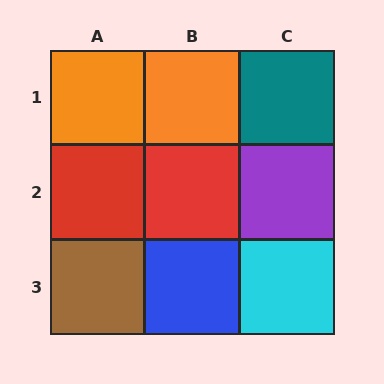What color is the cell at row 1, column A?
Orange.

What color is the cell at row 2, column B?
Red.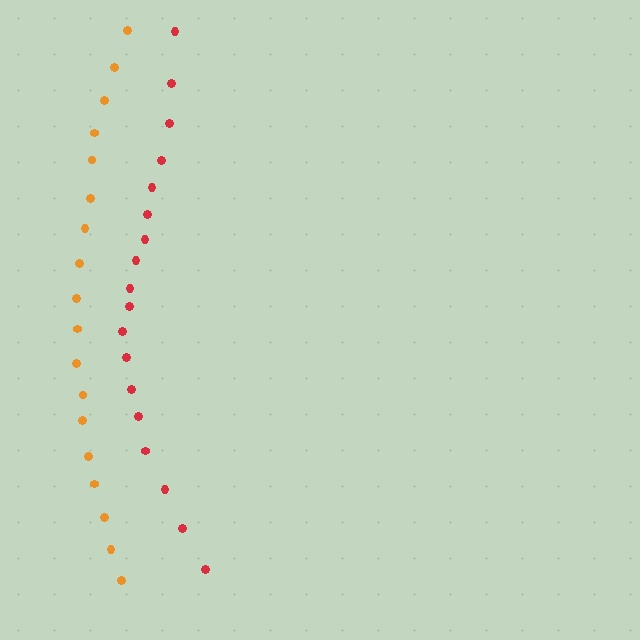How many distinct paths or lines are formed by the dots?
There are 2 distinct paths.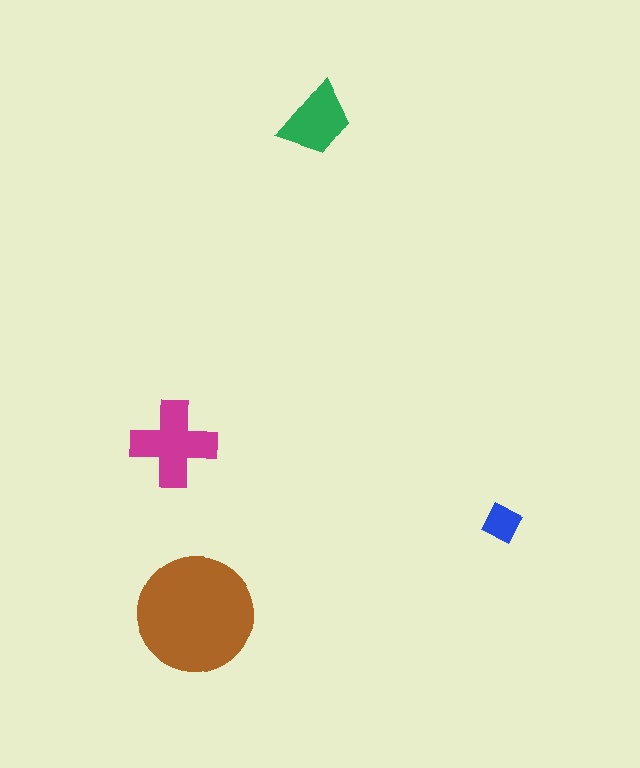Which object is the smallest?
The blue diamond.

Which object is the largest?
The brown circle.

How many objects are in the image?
There are 4 objects in the image.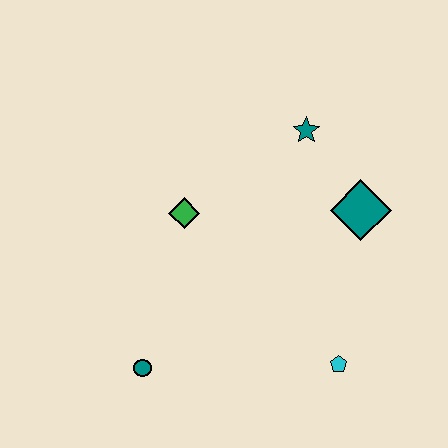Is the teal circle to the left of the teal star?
Yes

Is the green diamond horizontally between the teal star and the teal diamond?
No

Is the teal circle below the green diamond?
Yes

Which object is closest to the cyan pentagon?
The teal diamond is closest to the cyan pentagon.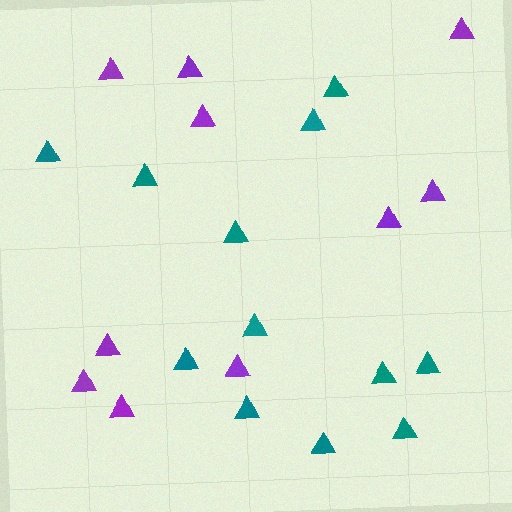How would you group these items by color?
There are 2 groups: one group of teal triangles (12) and one group of purple triangles (10).